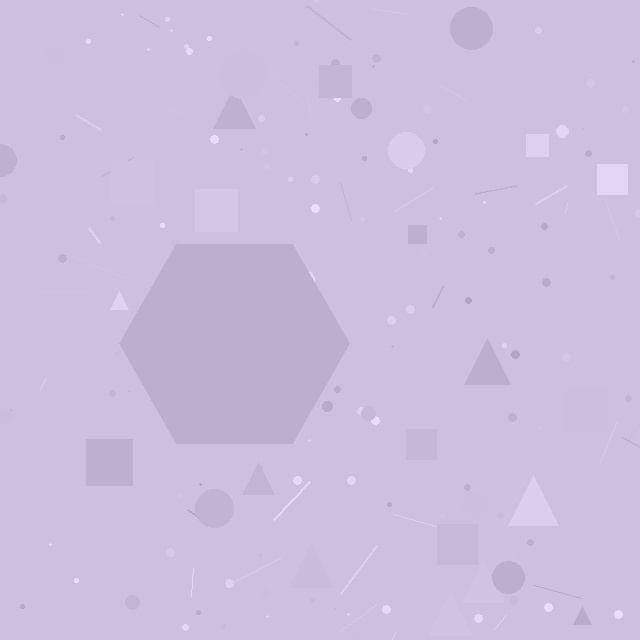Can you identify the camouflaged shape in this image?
The camouflaged shape is a hexagon.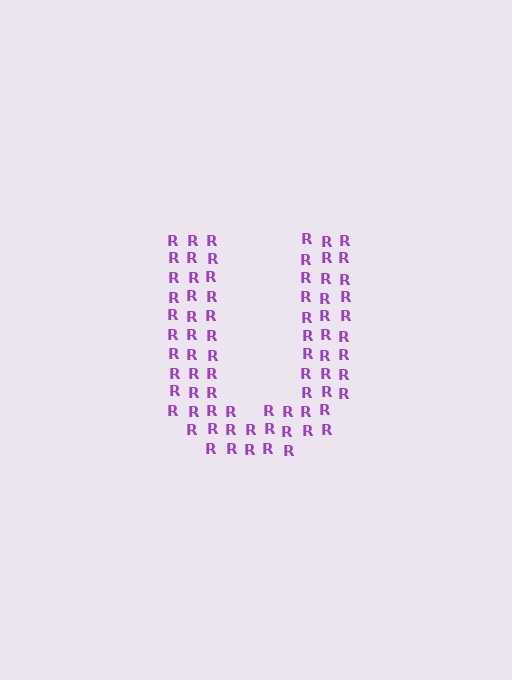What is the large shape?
The large shape is the letter U.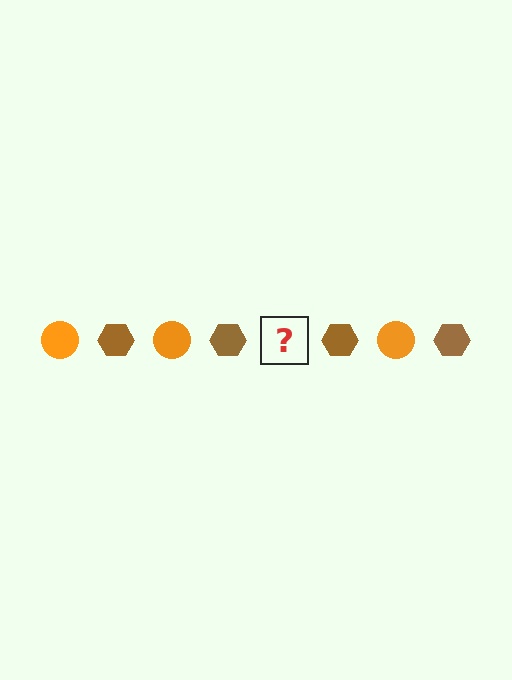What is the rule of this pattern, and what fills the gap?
The rule is that the pattern alternates between orange circle and brown hexagon. The gap should be filled with an orange circle.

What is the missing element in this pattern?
The missing element is an orange circle.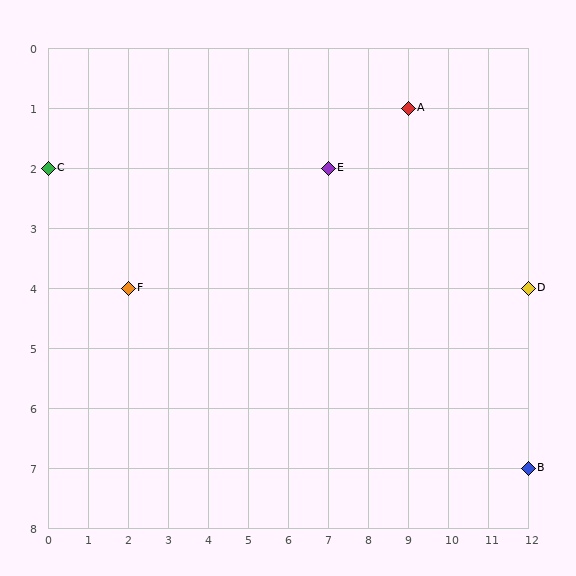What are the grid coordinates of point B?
Point B is at grid coordinates (12, 7).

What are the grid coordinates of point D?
Point D is at grid coordinates (12, 4).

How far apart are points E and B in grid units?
Points E and B are 5 columns and 5 rows apart (about 7.1 grid units diagonally).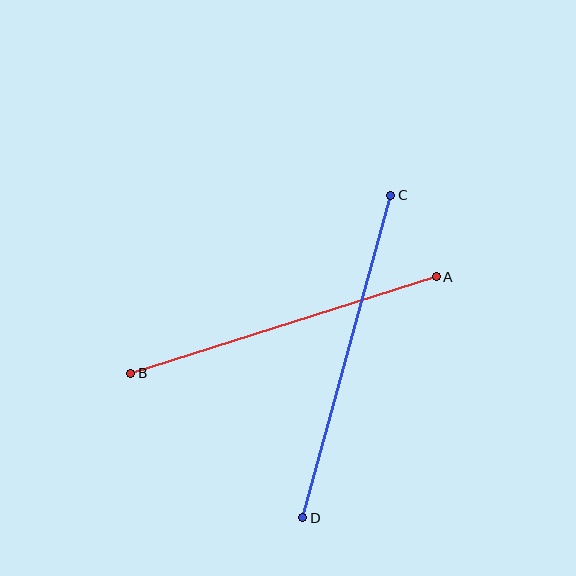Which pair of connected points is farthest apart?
Points C and D are farthest apart.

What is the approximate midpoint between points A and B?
The midpoint is at approximately (283, 325) pixels.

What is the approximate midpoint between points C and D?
The midpoint is at approximately (347, 356) pixels.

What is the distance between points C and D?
The distance is approximately 335 pixels.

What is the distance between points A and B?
The distance is approximately 320 pixels.